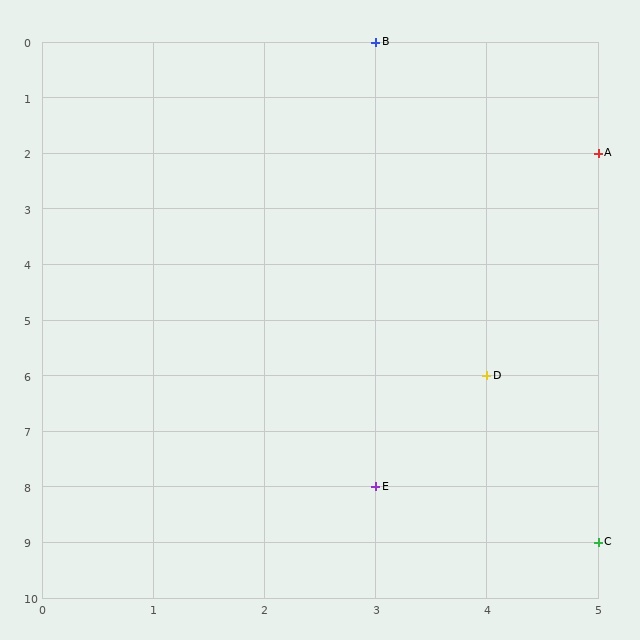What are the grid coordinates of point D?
Point D is at grid coordinates (4, 6).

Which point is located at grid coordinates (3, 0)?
Point B is at (3, 0).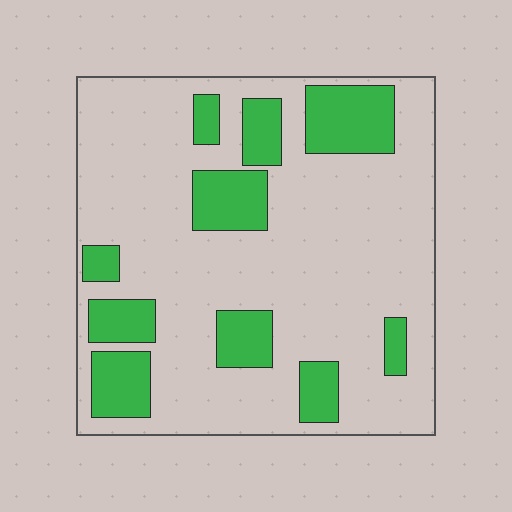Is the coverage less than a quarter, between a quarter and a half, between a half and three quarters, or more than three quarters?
Less than a quarter.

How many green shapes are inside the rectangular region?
10.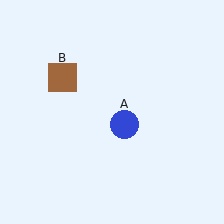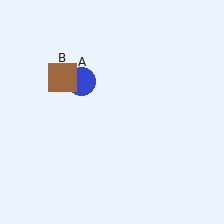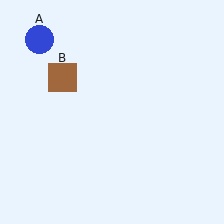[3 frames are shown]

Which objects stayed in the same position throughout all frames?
Brown square (object B) remained stationary.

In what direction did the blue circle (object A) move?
The blue circle (object A) moved up and to the left.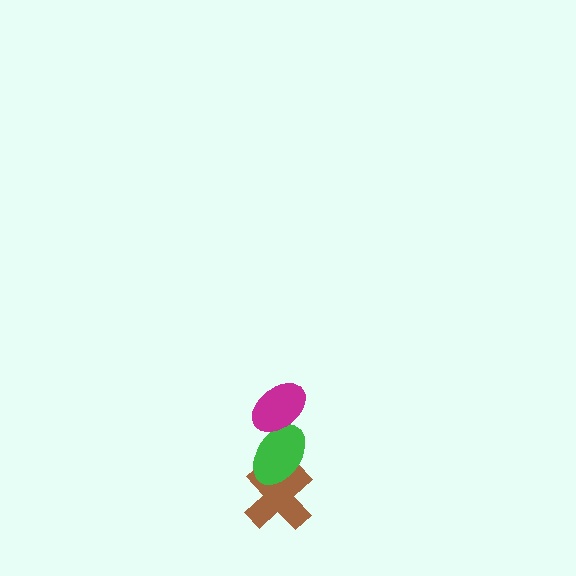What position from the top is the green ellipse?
The green ellipse is 2nd from the top.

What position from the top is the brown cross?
The brown cross is 3rd from the top.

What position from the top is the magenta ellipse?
The magenta ellipse is 1st from the top.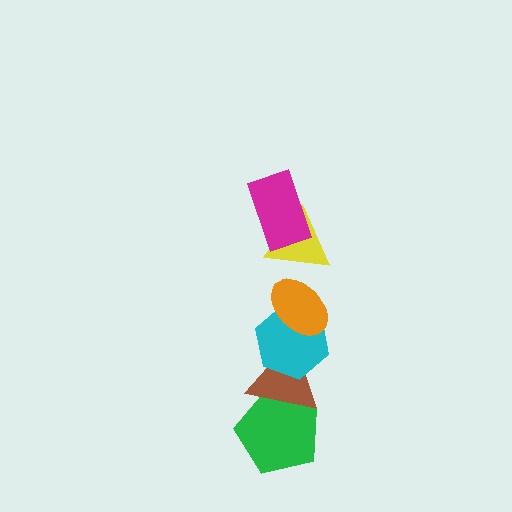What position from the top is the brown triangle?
The brown triangle is 5th from the top.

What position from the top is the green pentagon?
The green pentagon is 6th from the top.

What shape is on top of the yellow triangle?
The magenta rectangle is on top of the yellow triangle.